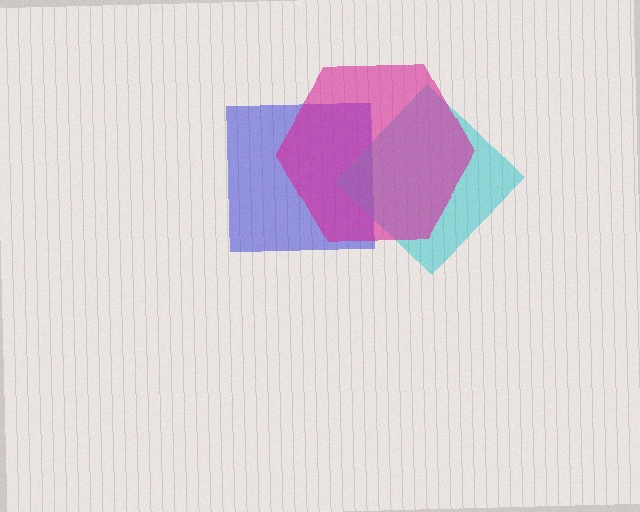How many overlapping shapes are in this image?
There are 3 overlapping shapes in the image.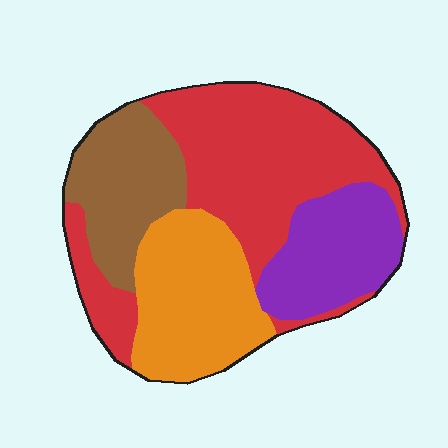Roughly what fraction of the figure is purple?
Purple covers 18% of the figure.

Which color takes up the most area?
Red, at roughly 40%.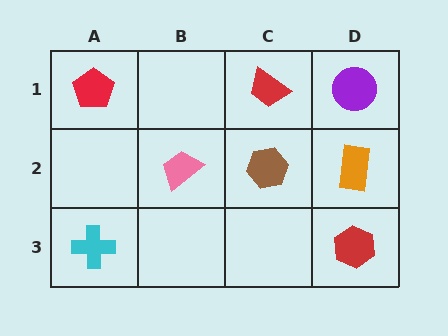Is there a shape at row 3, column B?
No, that cell is empty.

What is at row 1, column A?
A red pentagon.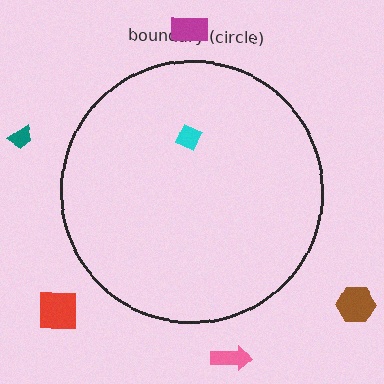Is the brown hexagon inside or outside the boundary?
Outside.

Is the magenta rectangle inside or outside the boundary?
Outside.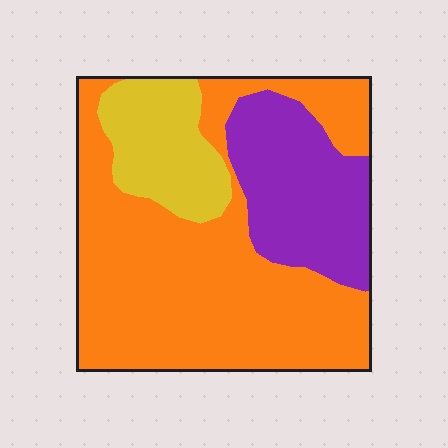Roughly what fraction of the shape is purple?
Purple covers 23% of the shape.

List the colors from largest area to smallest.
From largest to smallest: orange, purple, yellow.